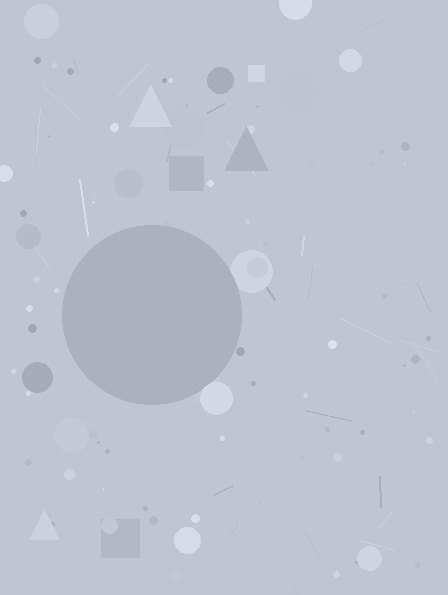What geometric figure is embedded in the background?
A circle is embedded in the background.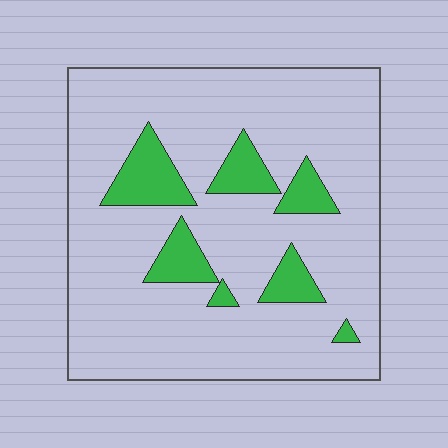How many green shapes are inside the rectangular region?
7.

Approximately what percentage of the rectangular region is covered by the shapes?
Approximately 15%.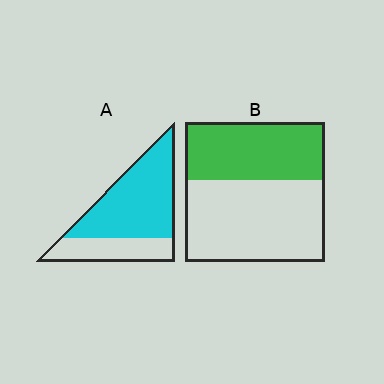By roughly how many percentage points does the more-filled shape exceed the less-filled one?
By roughly 25 percentage points (A over B).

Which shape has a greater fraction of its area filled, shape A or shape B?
Shape A.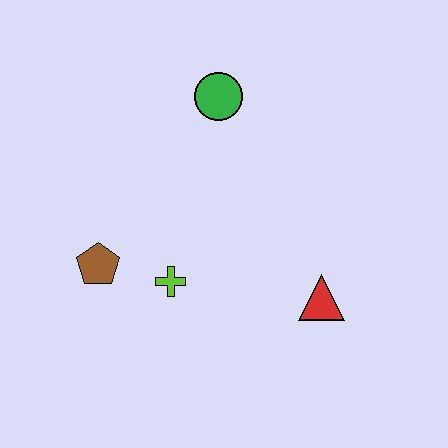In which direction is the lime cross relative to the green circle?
The lime cross is below the green circle.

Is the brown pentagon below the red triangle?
No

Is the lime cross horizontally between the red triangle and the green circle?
No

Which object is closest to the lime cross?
The brown pentagon is closest to the lime cross.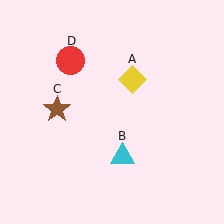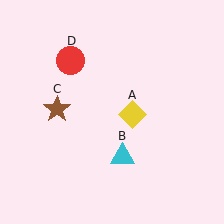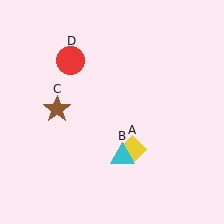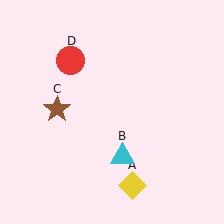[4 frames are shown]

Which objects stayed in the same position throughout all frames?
Cyan triangle (object B) and brown star (object C) and red circle (object D) remained stationary.